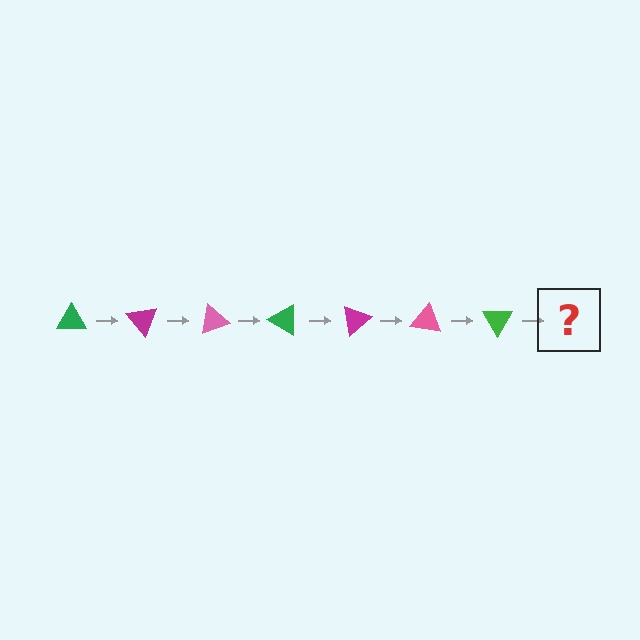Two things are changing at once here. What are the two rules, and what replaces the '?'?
The two rules are that it rotates 50 degrees each step and the color cycles through green, magenta, and pink. The '?' should be a magenta triangle, rotated 350 degrees from the start.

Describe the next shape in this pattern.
It should be a magenta triangle, rotated 350 degrees from the start.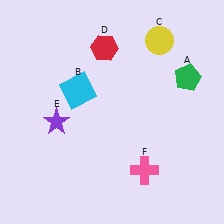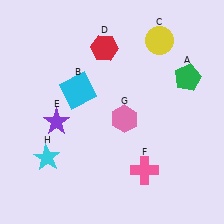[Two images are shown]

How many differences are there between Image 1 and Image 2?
There are 2 differences between the two images.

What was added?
A pink hexagon (G), a cyan star (H) were added in Image 2.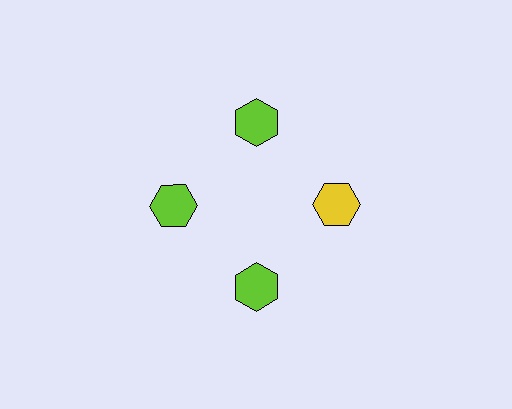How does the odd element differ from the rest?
It has a different color: yellow instead of lime.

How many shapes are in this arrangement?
There are 4 shapes arranged in a ring pattern.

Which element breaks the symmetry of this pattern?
The yellow hexagon at roughly the 3 o'clock position breaks the symmetry. All other shapes are lime hexagons.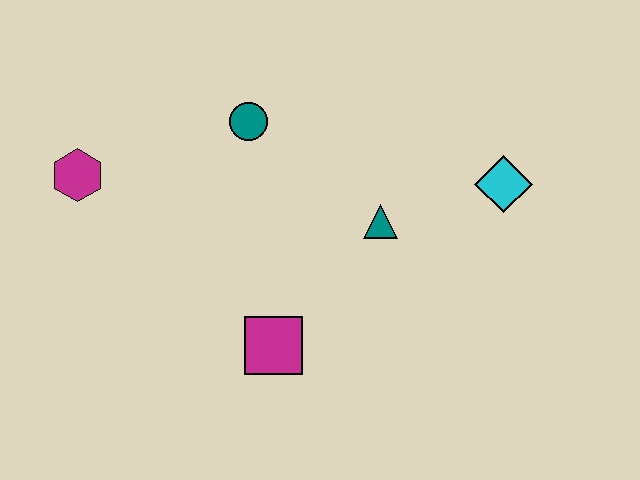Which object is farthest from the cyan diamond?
The magenta hexagon is farthest from the cyan diamond.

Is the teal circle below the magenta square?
No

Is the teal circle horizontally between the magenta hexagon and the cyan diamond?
Yes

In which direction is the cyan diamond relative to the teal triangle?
The cyan diamond is to the right of the teal triangle.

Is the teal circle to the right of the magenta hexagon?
Yes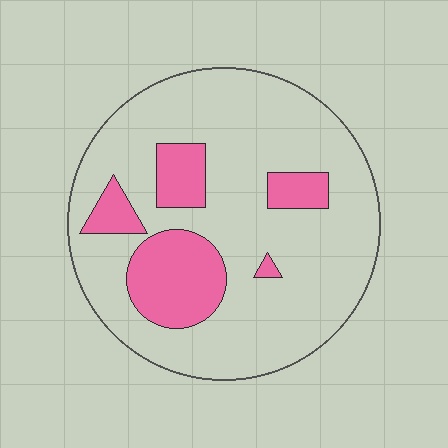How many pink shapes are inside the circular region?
5.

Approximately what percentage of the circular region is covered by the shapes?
Approximately 20%.